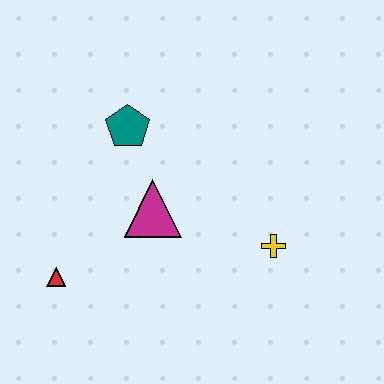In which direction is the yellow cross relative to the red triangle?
The yellow cross is to the right of the red triangle.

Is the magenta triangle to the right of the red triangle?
Yes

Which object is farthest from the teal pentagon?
The yellow cross is farthest from the teal pentagon.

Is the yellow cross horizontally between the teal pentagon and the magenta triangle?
No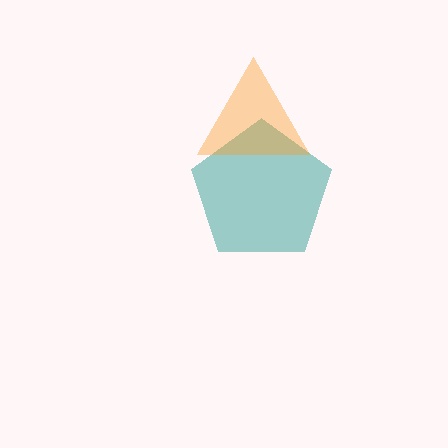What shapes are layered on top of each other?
The layered shapes are: a teal pentagon, an orange triangle.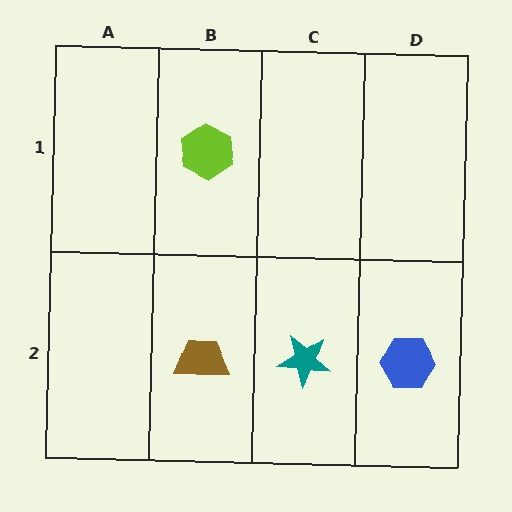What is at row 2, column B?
A brown trapezoid.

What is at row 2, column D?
A blue hexagon.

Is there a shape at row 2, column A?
No, that cell is empty.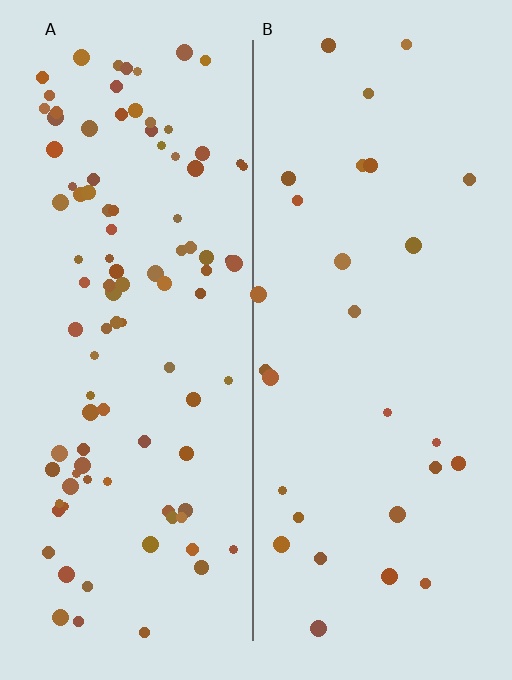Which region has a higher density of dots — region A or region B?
A (the left).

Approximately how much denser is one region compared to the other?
Approximately 3.5× — region A over region B.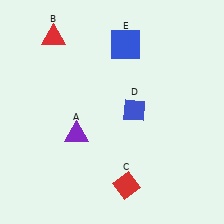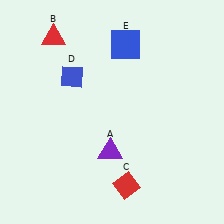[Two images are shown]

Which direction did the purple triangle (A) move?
The purple triangle (A) moved right.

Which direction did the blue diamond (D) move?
The blue diamond (D) moved left.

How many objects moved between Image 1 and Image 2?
2 objects moved between the two images.